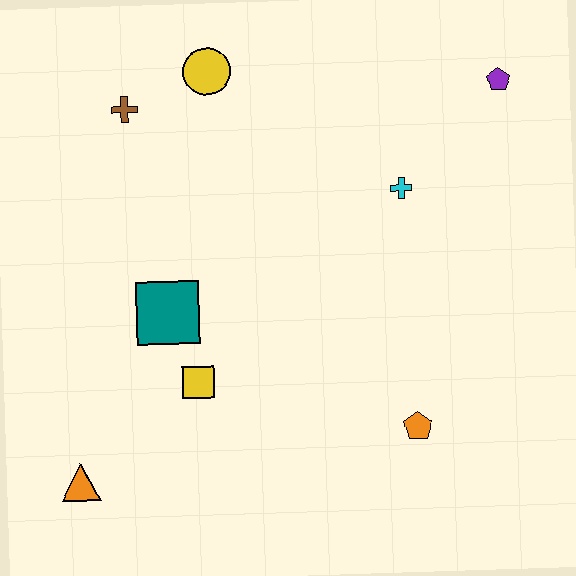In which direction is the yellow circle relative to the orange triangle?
The yellow circle is above the orange triangle.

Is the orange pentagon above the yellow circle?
No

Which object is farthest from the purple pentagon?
The orange triangle is farthest from the purple pentagon.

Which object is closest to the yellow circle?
The brown cross is closest to the yellow circle.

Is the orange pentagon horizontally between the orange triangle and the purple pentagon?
Yes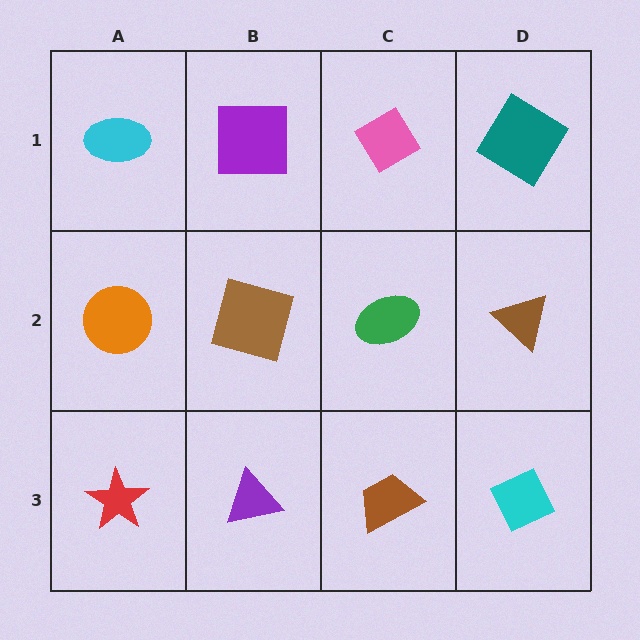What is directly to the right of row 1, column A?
A purple square.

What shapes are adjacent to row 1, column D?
A brown triangle (row 2, column D), a pink diamond (row 1, column C).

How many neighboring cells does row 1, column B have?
3.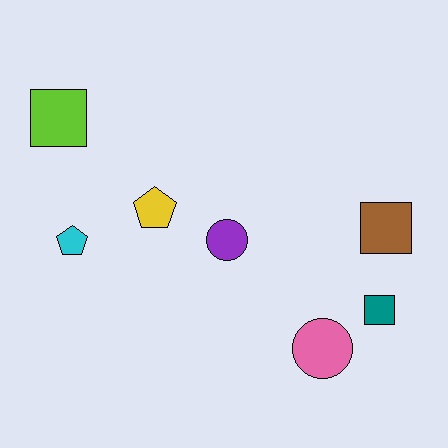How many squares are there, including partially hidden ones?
There are 3 squares.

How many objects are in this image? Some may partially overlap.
There are 7 objects.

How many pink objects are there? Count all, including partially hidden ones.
There is 1 pink object.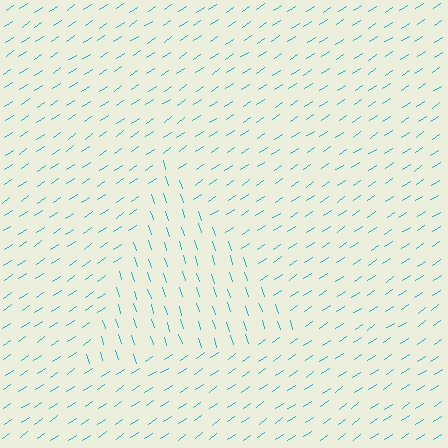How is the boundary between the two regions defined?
The boundary is defined purely by a change in line orientation (approximately 74 degrees difference). All lines are the same color and thickness.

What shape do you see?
I see a triangle.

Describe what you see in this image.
The image is filled with small cyan line segments. A triangle region in the image has lines oriented differently from the surrounding lines, creating a visible texture boundary.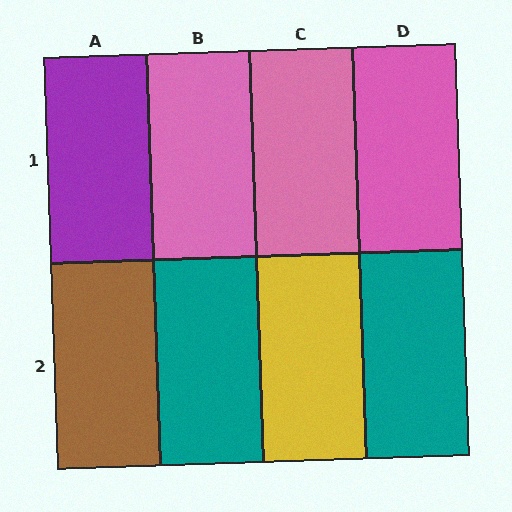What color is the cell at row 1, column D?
Pink.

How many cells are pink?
3 cells are pink.